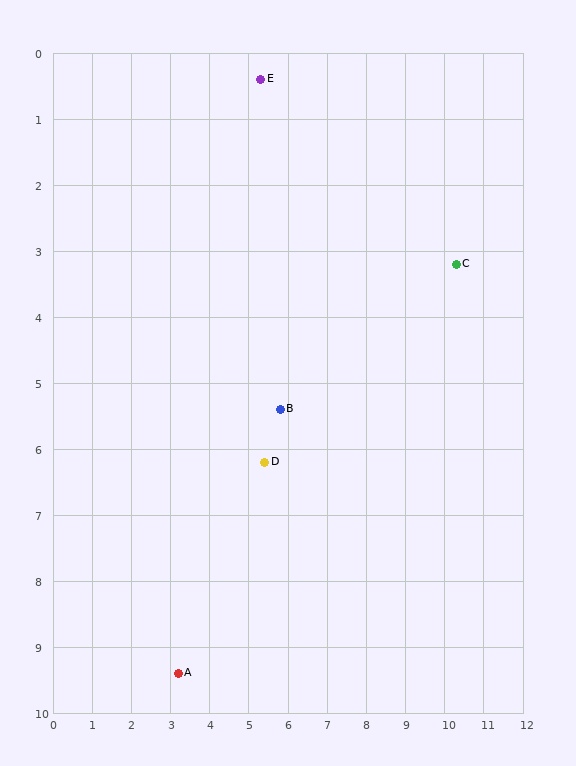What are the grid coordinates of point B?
Point B is at approximately (5.8, 5.4).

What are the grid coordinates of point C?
Point C is at approximately (10.3, 3.2).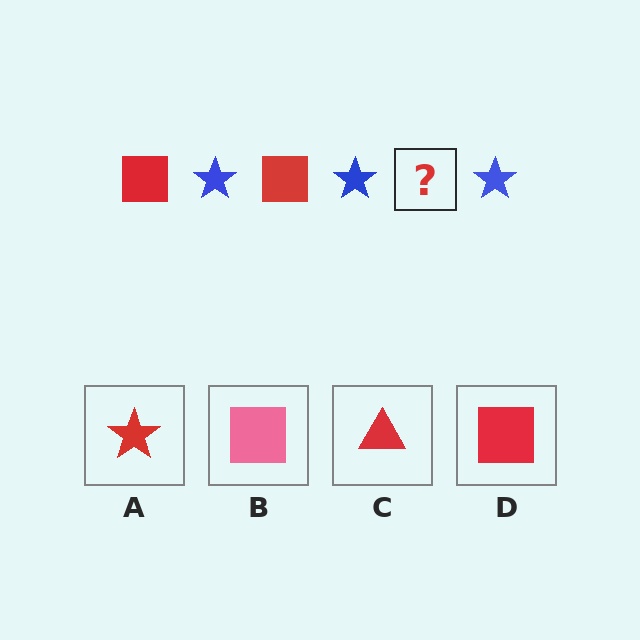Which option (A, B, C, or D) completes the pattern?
D.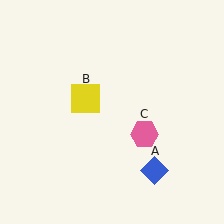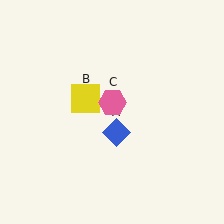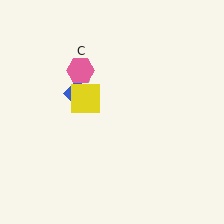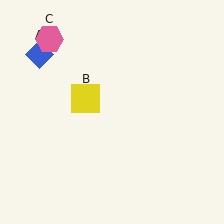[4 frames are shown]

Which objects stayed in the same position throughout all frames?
Yellow square (object B) remained stationary.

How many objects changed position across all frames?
2 objects changed position: blue diamond (object A), pink hexagon (object C).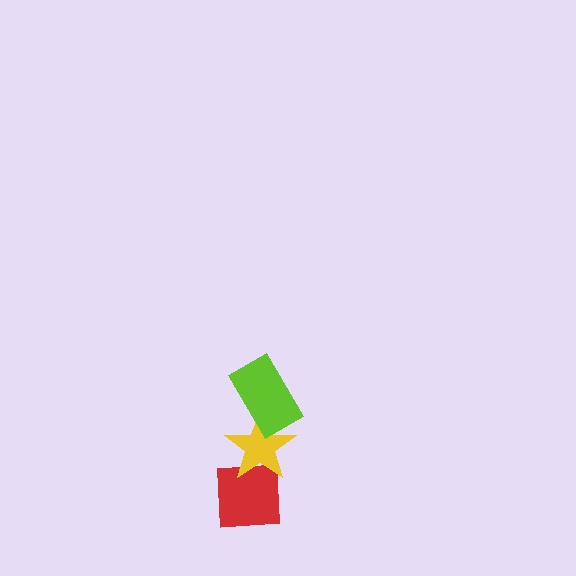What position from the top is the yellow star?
The yellow star is 2nd from the top.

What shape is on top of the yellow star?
The lime rectangle is on top of the yellow star.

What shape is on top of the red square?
The yellow star is on top of the red square.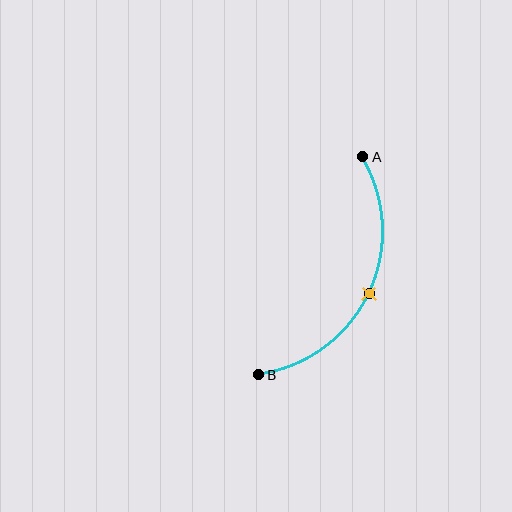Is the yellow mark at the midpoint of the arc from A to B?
Yes. The yellow mark lies on the arc at equal arc-length from both A and B — it is the arc midpoint.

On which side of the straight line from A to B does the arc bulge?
The arc bulges to the right of the straight line connecting A and B.